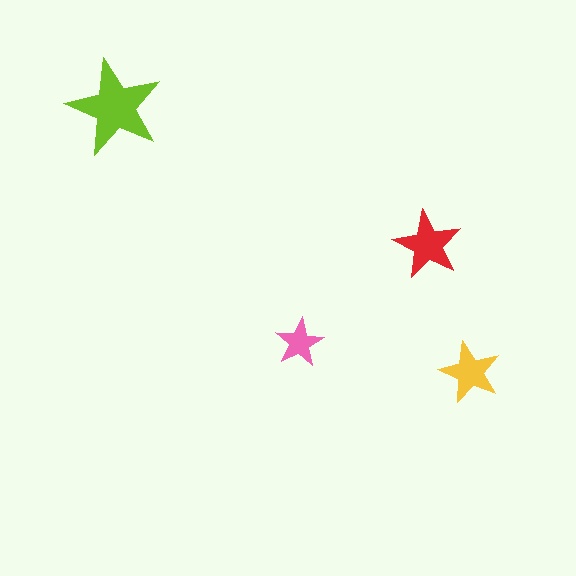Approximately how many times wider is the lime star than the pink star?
About 2 times wider.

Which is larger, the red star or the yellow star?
The red one.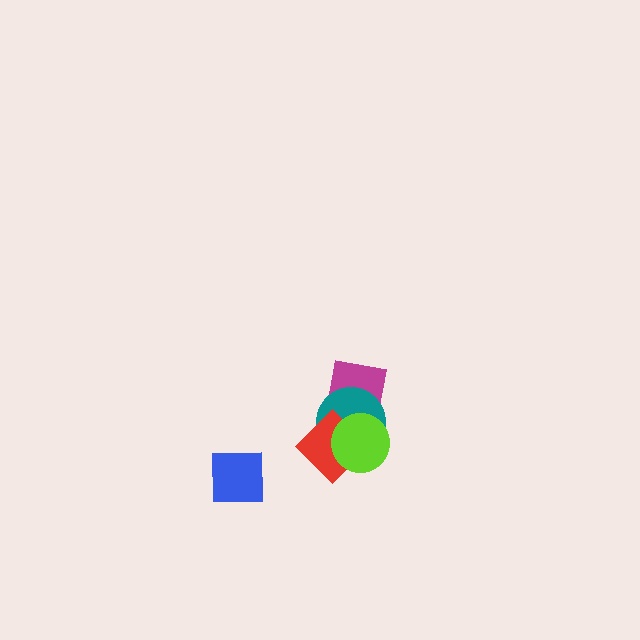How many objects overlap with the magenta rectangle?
3 objects overlap with the magenta rectangle.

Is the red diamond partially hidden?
Yes, it is partially covered by another shape.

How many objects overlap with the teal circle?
3 objects overlap with the teal circle.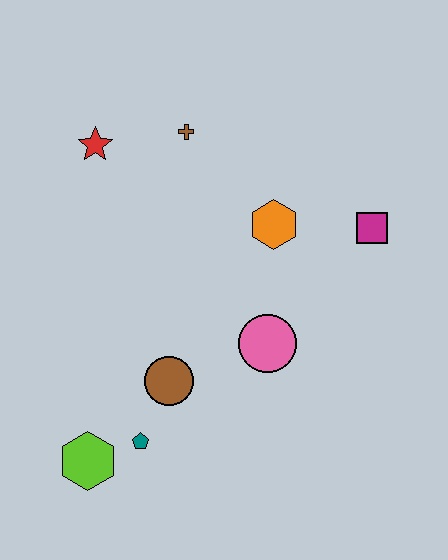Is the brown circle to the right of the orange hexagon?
No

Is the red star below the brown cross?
Yes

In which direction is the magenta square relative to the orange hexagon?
The magenta square is to the right of the orange hexagon.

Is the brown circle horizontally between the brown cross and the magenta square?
No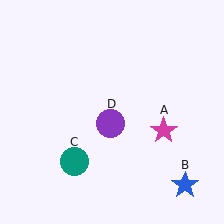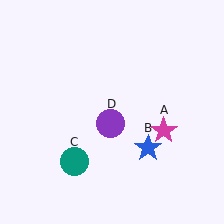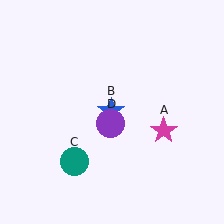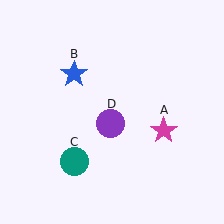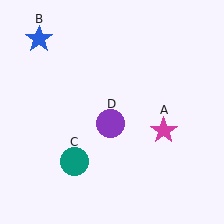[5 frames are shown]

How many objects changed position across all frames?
1 object changed position: blue star (object B).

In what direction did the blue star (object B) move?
The blue star (object B) moved up and to the left.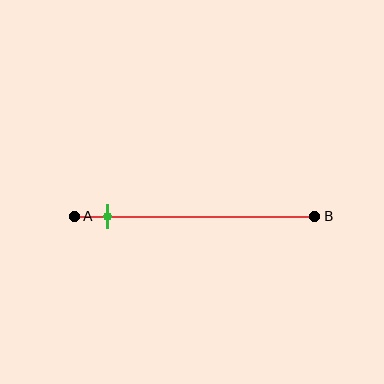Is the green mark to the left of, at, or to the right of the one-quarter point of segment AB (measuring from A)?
The green mark is to the left of the one-quarter point of segment AB.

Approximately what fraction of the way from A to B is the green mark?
The green mark is approximately 15% of the way from A to B.